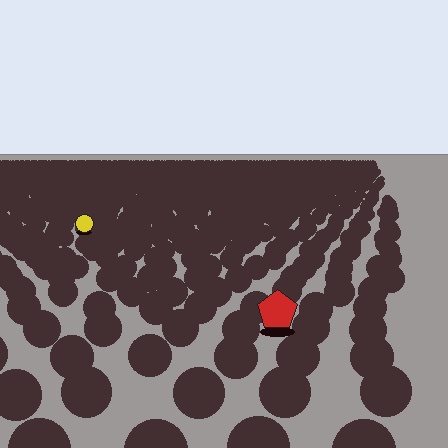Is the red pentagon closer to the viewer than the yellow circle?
Yes. The red pentagon is closer — you can tell from the texture gradient: the ground texture is coarser near it.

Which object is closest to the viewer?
The red pentagon is closest. The texture marks near it are larger and more spread out.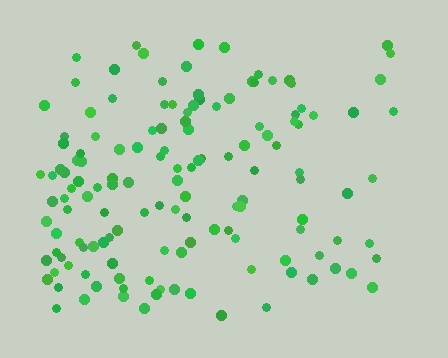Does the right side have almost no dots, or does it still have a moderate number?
Still a moderate number, just noticeably fewer than the left.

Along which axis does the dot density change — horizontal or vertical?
Horizontal.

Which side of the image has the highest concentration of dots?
The left.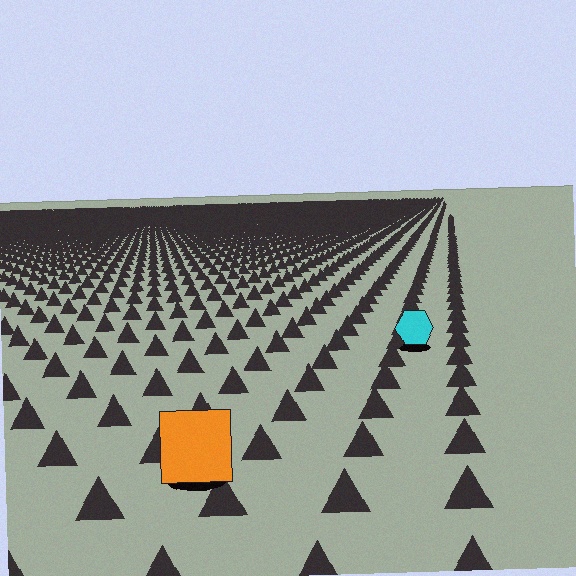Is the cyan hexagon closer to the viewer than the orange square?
No. The orange square is closer — you can tell from the texture gradient: the ground texture is coarser near it.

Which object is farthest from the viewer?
The cyan hexagon is farthest from the viewer. It appears smaller and the ground texture around it is denser.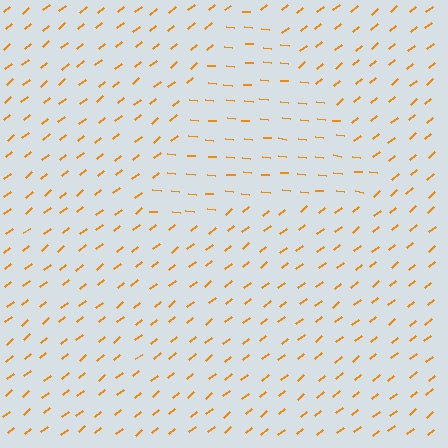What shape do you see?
I see a triangle.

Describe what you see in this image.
The image is filled with small orange line segments. A triangle region in the image has lines oriented differently from the surrounding lines, creating a visible texture boundary.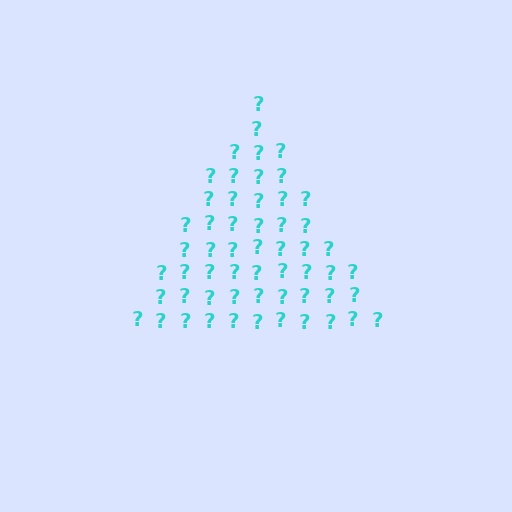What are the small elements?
The small elements are question marks.